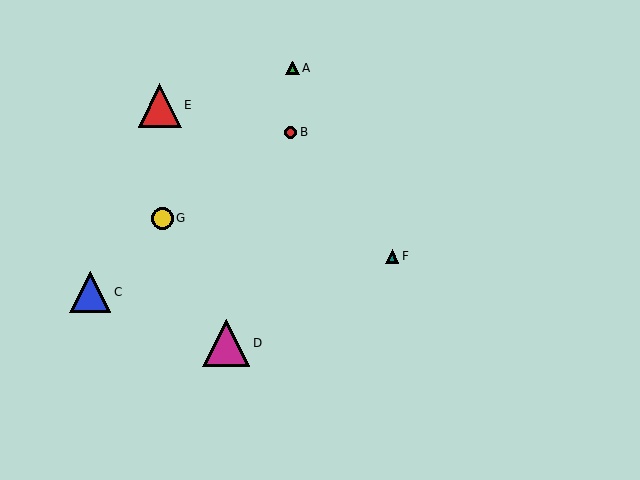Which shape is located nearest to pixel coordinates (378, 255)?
The teal triangle (labeled F) at (392, 256) is nearest to that location.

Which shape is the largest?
The magenta triangle (labeled D) is the largest.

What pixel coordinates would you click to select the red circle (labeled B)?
Click at (291, 132) to select the red circle B.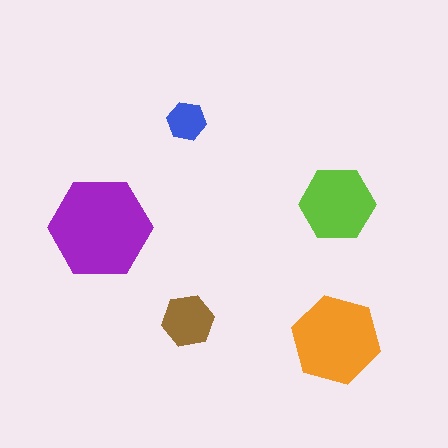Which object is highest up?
The blue hexagon is topmost.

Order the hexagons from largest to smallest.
the purple one, the orange one, the lime one, the brown one, the blue one.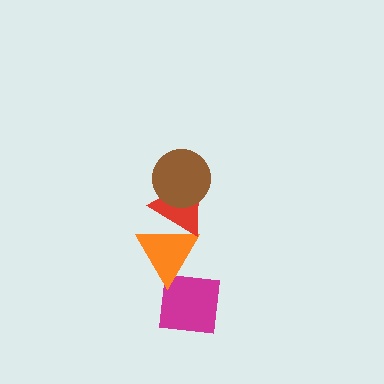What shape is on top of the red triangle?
The brown circle is on top of the red triangle.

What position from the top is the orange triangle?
The orange triangle is 3rd from the top.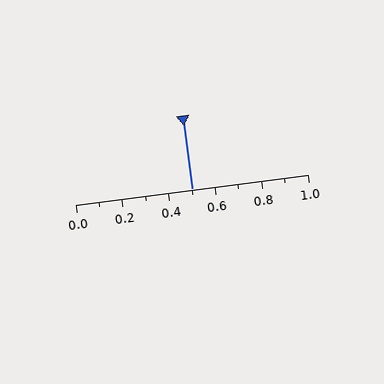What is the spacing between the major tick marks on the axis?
The major ticks are spaced 0.2 apart.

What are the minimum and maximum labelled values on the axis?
The axis runs from 0.0 to 1.0.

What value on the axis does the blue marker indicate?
The marker indicates approximately 0.5.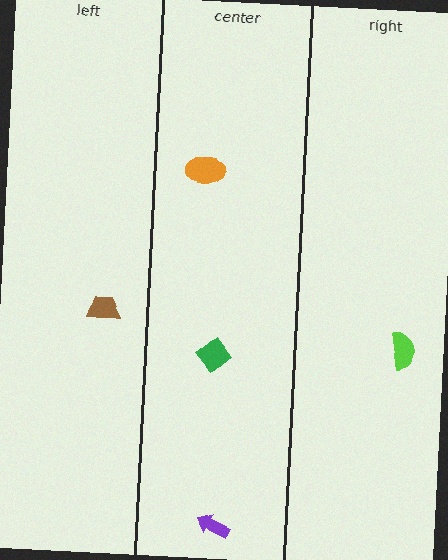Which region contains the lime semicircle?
The right region.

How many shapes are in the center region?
3.